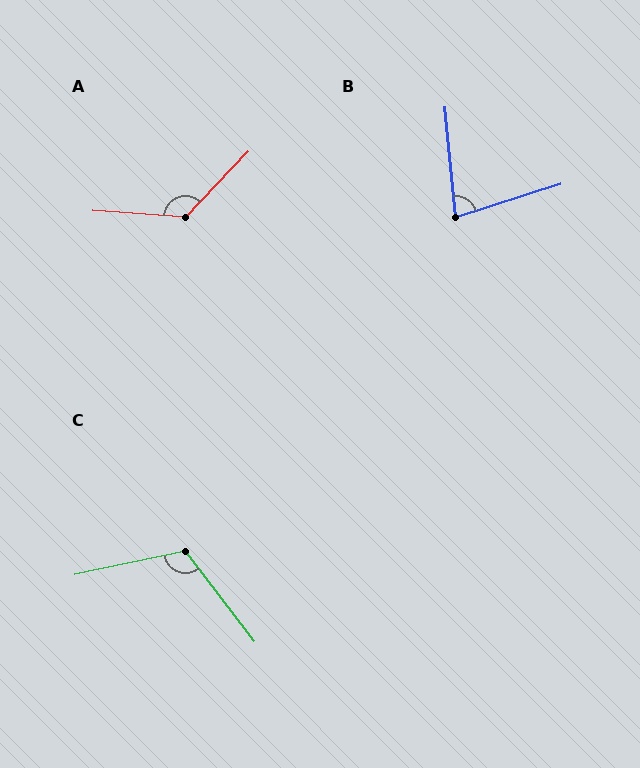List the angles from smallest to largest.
B (78°), C (115°), A (129°).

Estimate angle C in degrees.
Approximately 115 degrees.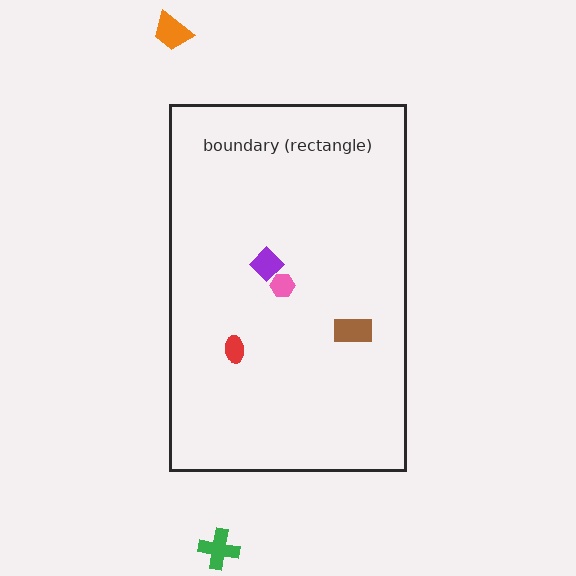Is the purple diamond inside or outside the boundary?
Inside.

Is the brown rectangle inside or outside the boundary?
Inside.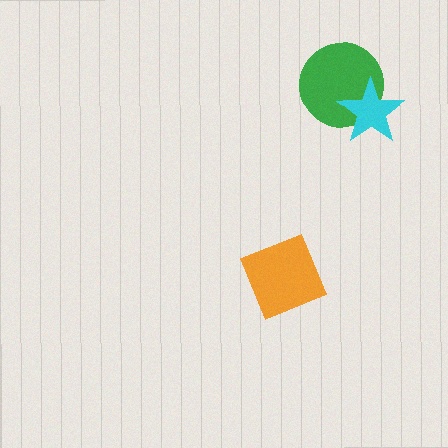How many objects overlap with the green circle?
1 object overlaps with the green circle.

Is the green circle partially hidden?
Yes, it is partially covered by another shape.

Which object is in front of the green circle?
The cyan star is in front of the green circle.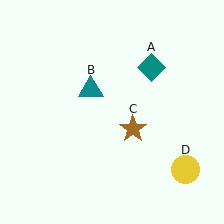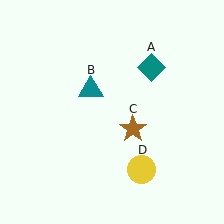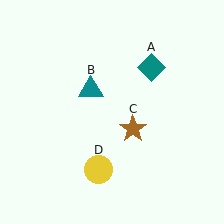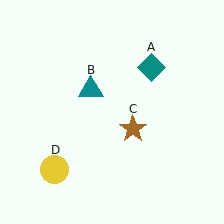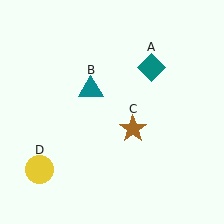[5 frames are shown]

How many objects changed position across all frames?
1 object changed position: yellow circle (object D).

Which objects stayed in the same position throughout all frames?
Teal diamond (object A) and teal triangle (object B) and brown star (object C) remained stationary.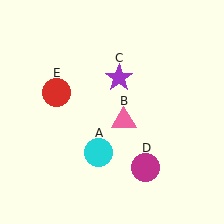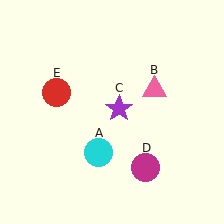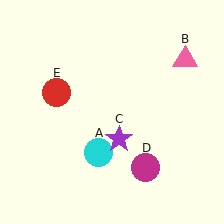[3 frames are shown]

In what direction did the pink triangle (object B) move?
The pink triangle (object B) moved up and to the right.